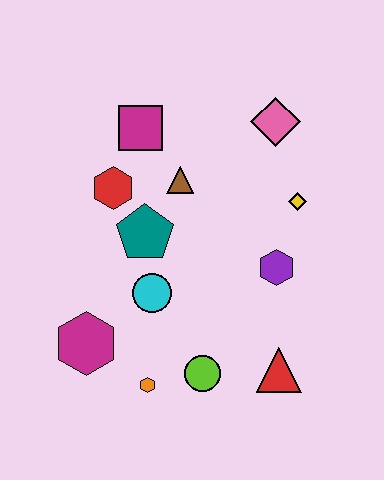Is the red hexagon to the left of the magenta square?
Yes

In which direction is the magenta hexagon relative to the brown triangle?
The magenta hexagon is below the brown triangle.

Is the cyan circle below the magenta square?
Yes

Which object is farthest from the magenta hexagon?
The pink diamond is farthest from the magenta hexagon.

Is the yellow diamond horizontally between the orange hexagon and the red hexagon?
No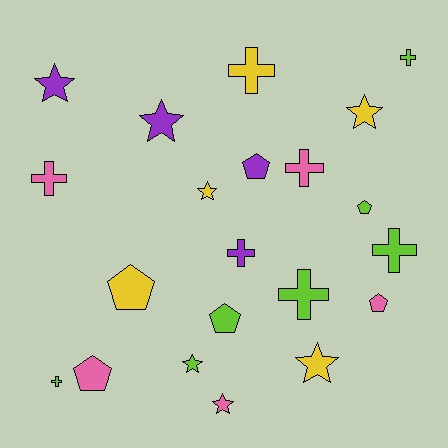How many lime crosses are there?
There are 4 lime crosses.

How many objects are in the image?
There are 21 objects.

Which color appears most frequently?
Lime, with 7 objects.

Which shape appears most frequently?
Cross, with 8 objects.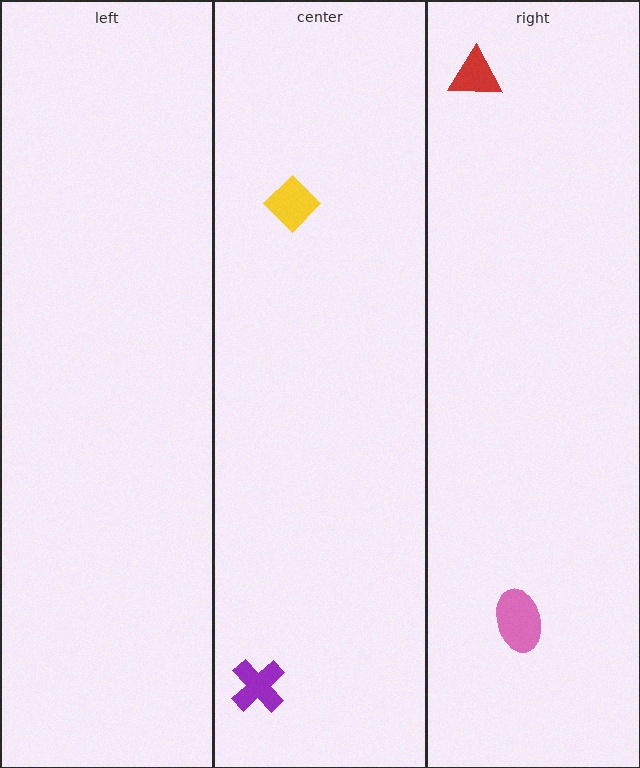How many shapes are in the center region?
2.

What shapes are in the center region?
The purple cross, the yellow diamond.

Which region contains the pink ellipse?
The right region.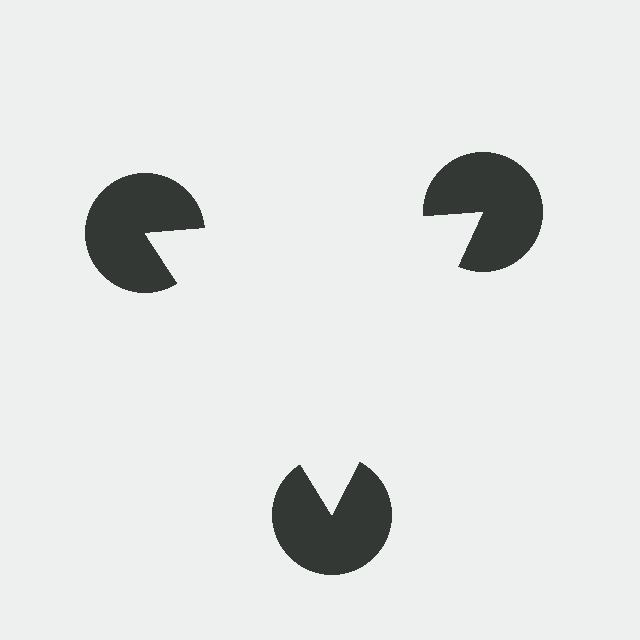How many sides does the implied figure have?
3 sides.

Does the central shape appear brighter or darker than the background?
It typically appears slightly brighter than the background, even though no actual brightness change is drawn.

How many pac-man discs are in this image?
There are 3 — one at each vertex of the illusory triangle.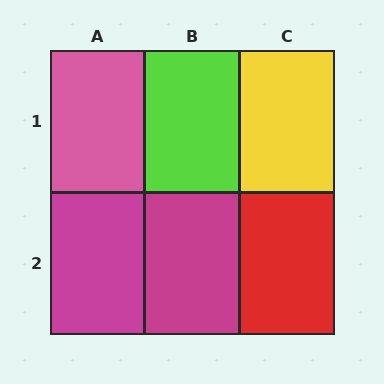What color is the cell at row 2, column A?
Magenta.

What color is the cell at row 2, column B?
Magenta.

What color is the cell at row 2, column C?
Red.